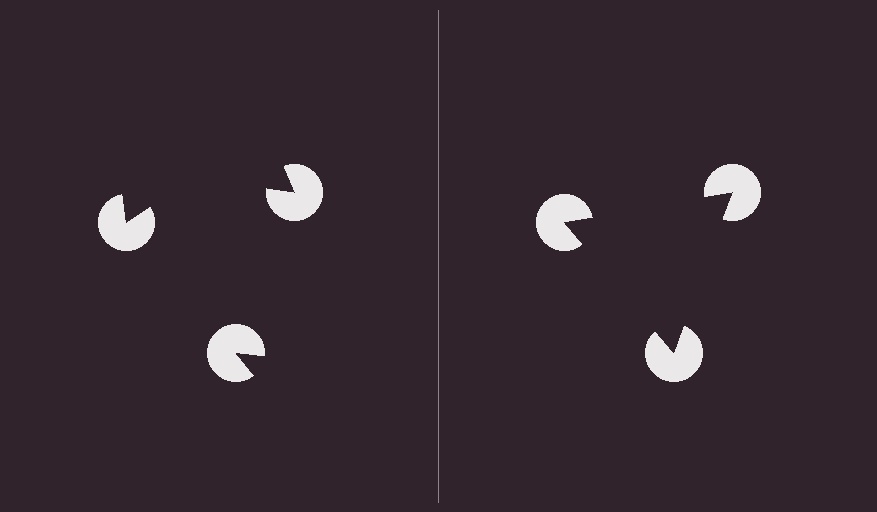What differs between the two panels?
The pac-man discs are positioned identically on both sides; only the wedge orientations differ. On the right they align to a triangle; on the left they are misaligned.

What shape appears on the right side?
An illusory triangle.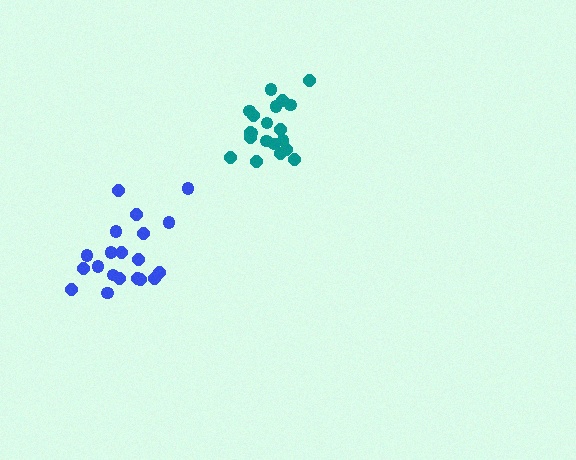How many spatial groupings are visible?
There are 2 spatial groupings.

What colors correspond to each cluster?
The clusters are colored: blue, teal.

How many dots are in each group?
Group 1: 20 dots, Group 2: 20 dots (40 total).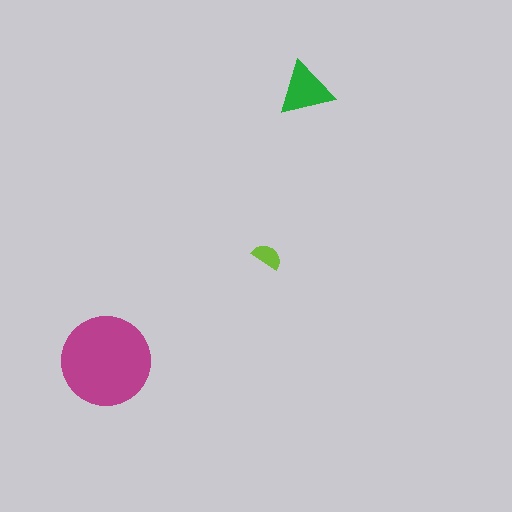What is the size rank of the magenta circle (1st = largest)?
1st.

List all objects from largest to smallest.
The magenta circle, the green triangle, the lime semicircle.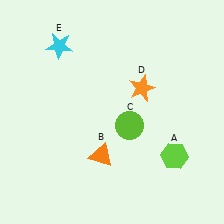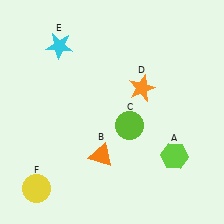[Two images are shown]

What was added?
A yellow circle (F) was added in Image 2.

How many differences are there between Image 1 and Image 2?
There is 1 difference between the two images.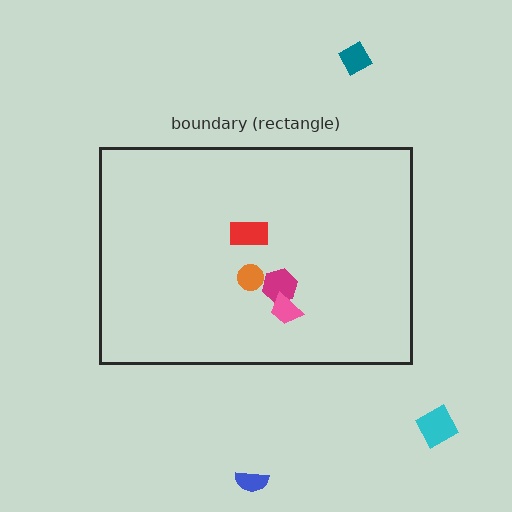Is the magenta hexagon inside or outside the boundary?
Inside.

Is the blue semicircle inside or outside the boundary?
Outside.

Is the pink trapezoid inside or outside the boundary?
Inside.